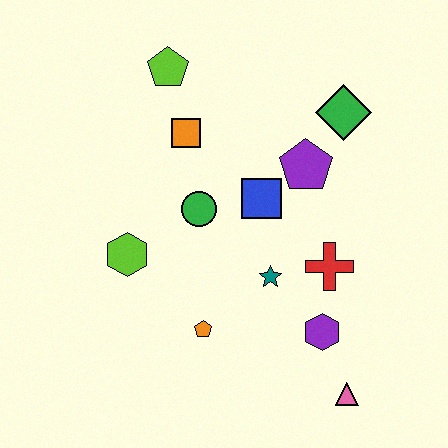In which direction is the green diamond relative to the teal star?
The green diamond is above the teal star.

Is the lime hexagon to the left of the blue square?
Yes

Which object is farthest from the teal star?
The lime pentagon is farthest from the teal star.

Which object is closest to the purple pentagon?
The blue square is closest to the purple pentagon.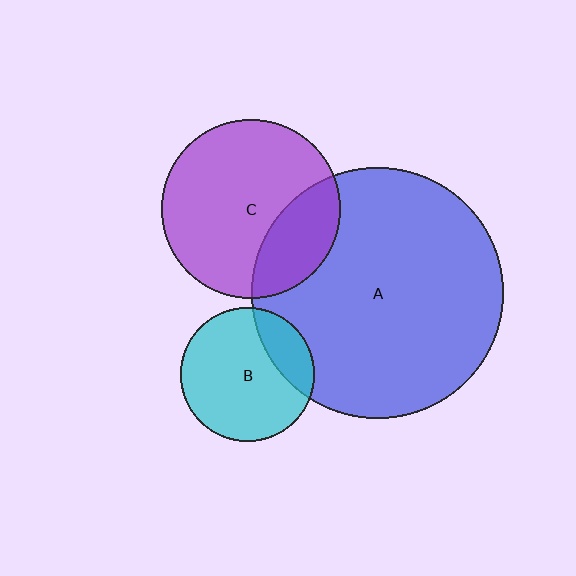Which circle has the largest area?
Circle A (blue).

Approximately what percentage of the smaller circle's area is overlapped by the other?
Approximately 20%.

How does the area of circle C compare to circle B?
Approximately 1.8 times.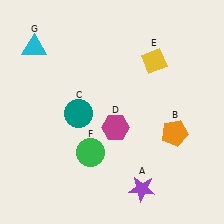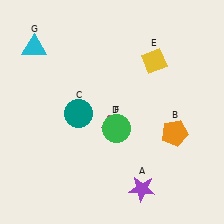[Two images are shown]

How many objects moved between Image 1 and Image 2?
1 object moved between the two images.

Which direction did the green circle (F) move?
The green circle (F) moved right.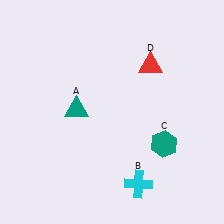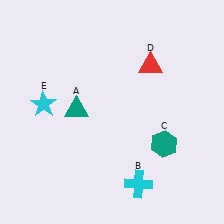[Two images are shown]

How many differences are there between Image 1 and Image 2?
There is 1 difference between the two images.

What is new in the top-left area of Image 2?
A cyan star (E) was added in the top-left area of Image 2.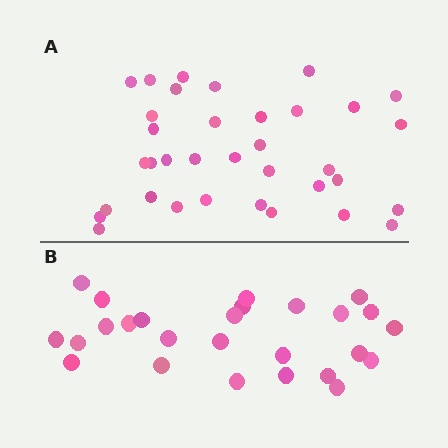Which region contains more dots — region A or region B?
Region A (the top region) has more dots.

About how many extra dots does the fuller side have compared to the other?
Region A has roughly 8 or so more dots than region B.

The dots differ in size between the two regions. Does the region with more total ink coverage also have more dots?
No. Region B has more total ink coverage because its dots are larger, but region A actually contains more individual dots. Total area can be misleading — the number of items is what matters here.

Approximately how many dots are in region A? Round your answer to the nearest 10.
About 40 dots. (The exact count is 35, which rounds to 40.)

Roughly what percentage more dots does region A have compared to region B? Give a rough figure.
About 35% more.